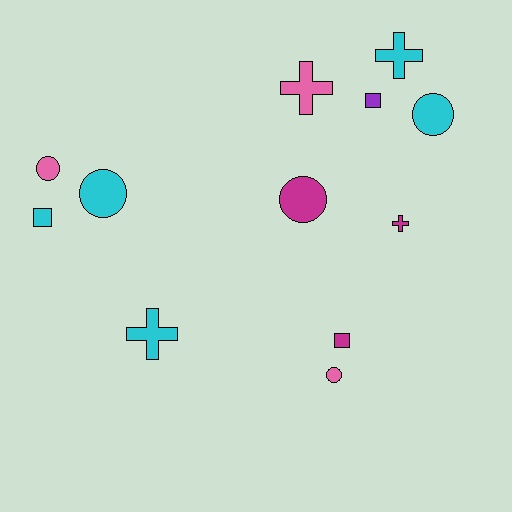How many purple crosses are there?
There are no purple crosses.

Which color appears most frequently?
Cyan, with 5 objects.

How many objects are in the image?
There are 12 objects.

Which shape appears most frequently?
Circle, with 5 objects.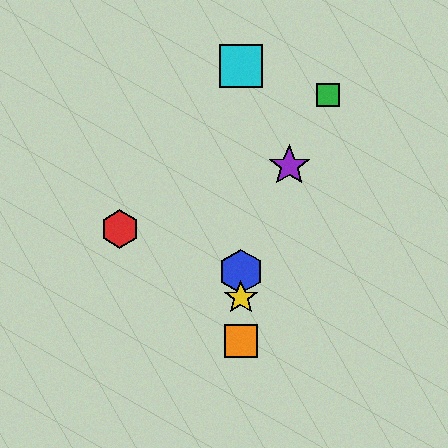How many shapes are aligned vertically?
4 shapes (the blue hexagon, the yellow star, the orange square, the cyan square) are aligned vertically.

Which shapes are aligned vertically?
The blue hexagon, the yellow star, the orange square, the cyan square are aligned vertically.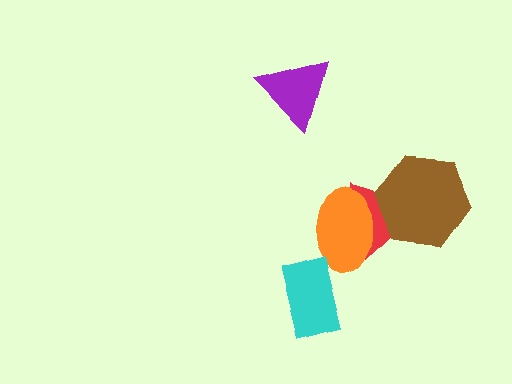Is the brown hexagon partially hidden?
No, no other shape covers it.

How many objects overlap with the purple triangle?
0 objects overlap with the purple triangle.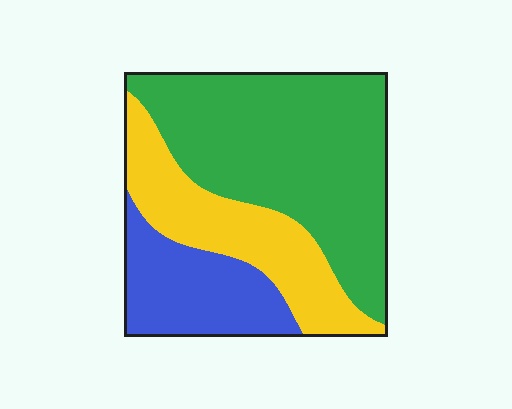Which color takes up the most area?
Green, at roughly 55%.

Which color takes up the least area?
Blue, at roughly 20%.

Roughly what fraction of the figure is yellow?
Yellow covers roughly 25% of the figure.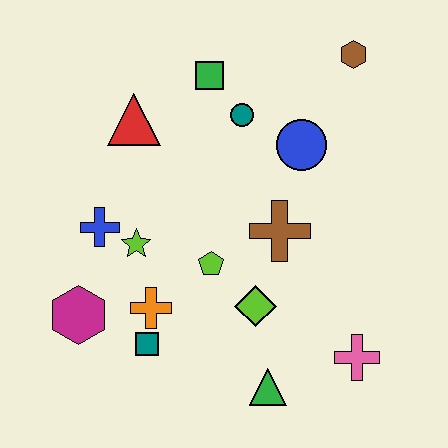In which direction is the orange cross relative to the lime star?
The orange cross is below the lime star.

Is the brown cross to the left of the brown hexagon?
Yes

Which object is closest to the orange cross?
The teal square is closest to the orange cross.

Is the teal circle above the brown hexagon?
No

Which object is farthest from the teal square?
The brown hexagon is farthest from the teal square.